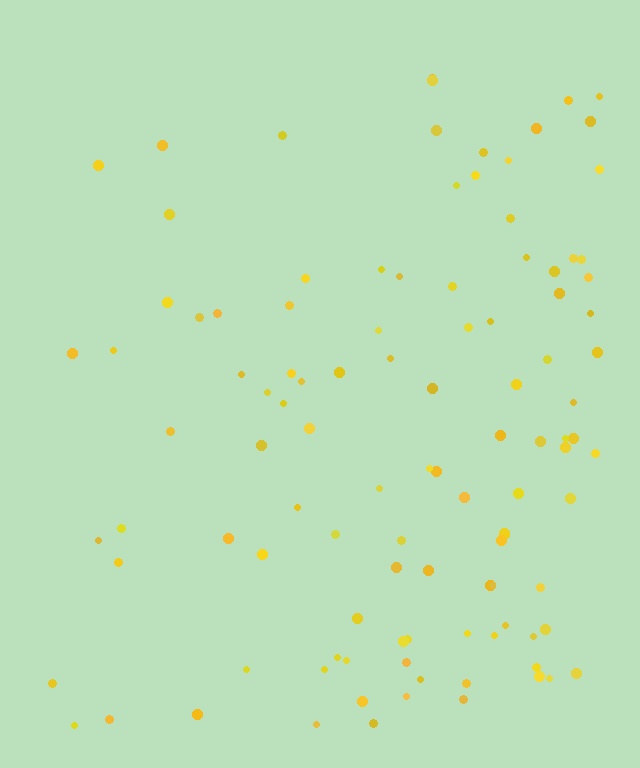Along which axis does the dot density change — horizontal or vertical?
Horizontal.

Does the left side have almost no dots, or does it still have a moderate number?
Still a moderate number, just noticeably fewer than the right.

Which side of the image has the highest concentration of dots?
The right.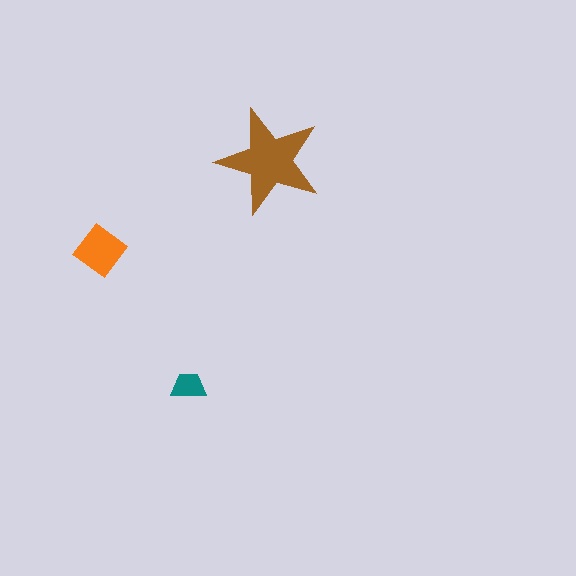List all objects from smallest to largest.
The teal trapezoid, the orange diamond, the brown star.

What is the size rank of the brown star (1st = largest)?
1st.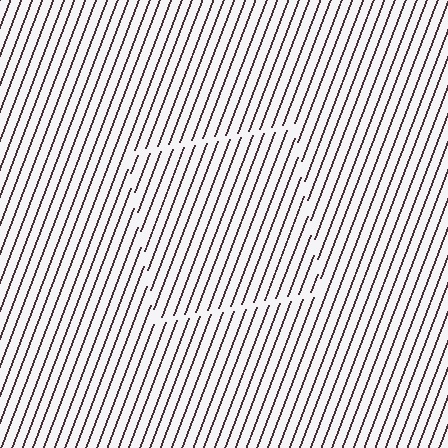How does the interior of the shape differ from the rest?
The interior of the shape contains the same grating, shifted by half a period — the contour is defined by the phase discontinuity where line-ends from the inner and outer gratings abut.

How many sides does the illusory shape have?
4 sides — the line-ends trace a square.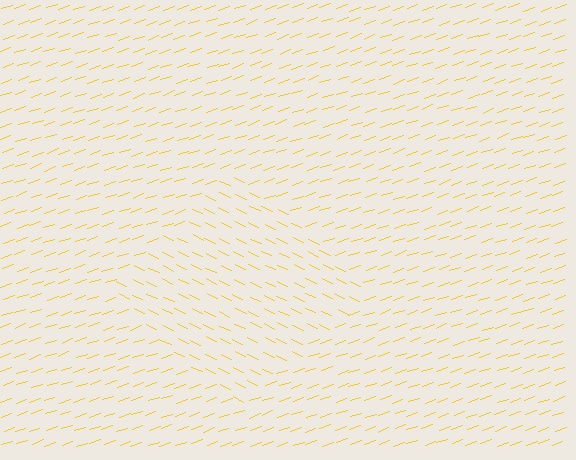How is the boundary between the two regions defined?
The boundary is defined purely by a change in line orientation (approximately 45 degrees difference). All lines are the same color and thickness.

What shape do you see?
I see a diamond.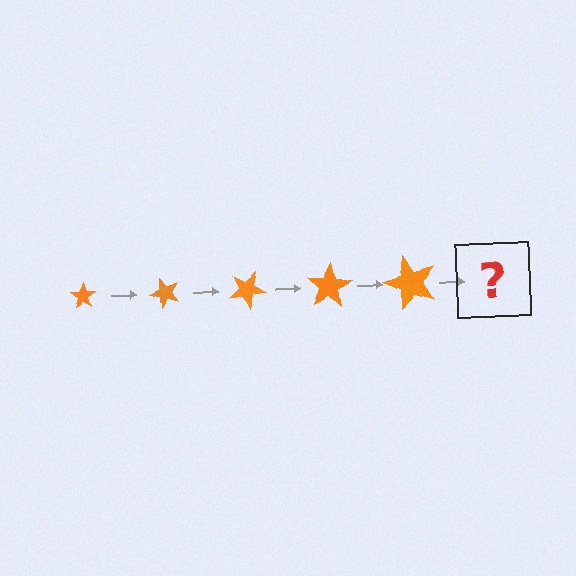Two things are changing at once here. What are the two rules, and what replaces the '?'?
The two rules are that the star grows larger each step and it rotates 50 degrees each step. The '?' should be a star, larger than the previous one and rotated 250 degrees from the start.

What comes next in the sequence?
The next element should be a star, larger than the previous one and rotated 250 degrees from the start.